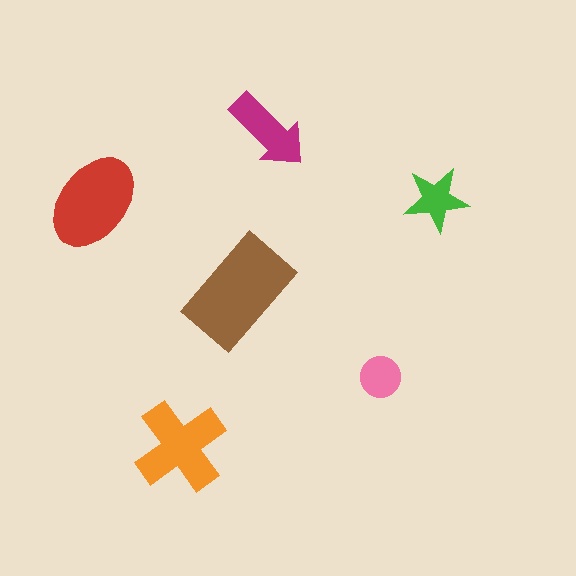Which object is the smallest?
The pink circle.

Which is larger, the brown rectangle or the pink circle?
The brown rectangle.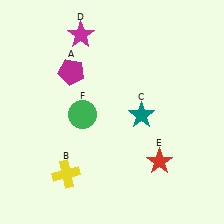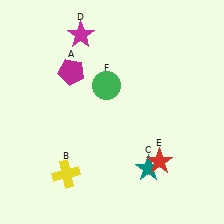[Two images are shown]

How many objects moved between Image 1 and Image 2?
2 objects moved between the two images.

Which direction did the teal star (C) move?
The teal star (C) moved down.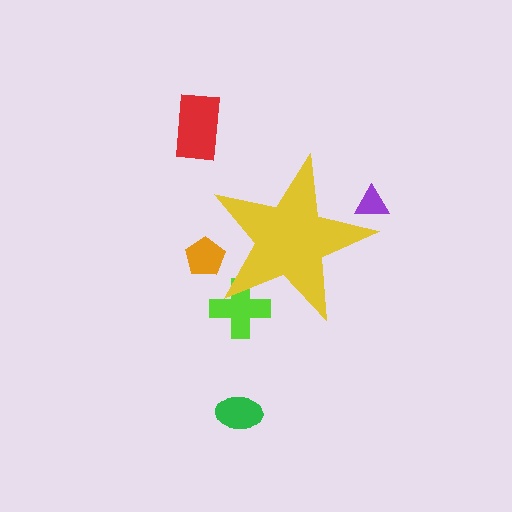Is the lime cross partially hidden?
Yes, the lime cross is partially hidden behind the yellow star.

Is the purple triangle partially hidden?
Yes, the purple triangle is partially hidden behind the yellow star.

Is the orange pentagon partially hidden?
Yes, the orange pentagon is partially hidden behind the yellow star.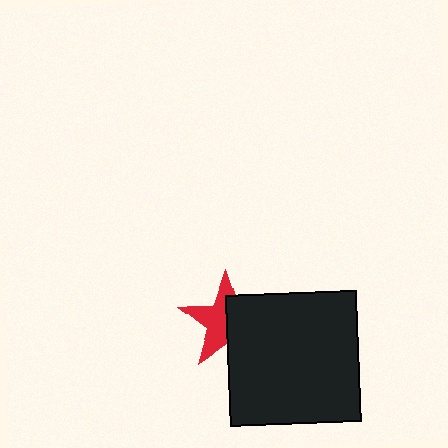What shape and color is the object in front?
The object in front is a black square.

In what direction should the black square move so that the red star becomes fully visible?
The black square should move right. That is the shortest direction to clear the overlap and leave the red star fully visible.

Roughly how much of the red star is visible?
About half of it is visible (roughly 51%).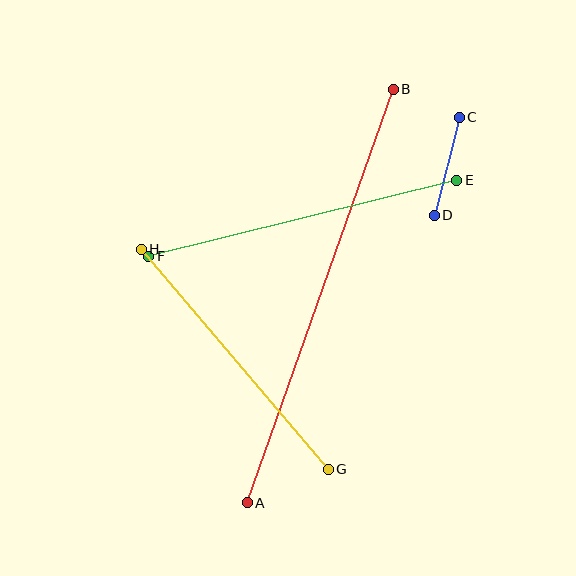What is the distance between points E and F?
The distance is approximately 317 pixels.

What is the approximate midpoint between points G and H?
The midpoint is at approximately (235, 359) pixels.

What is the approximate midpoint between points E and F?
The midpoint is at approximately (303, 218) pixels.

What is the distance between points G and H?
The distance is approximately 289 pixels.